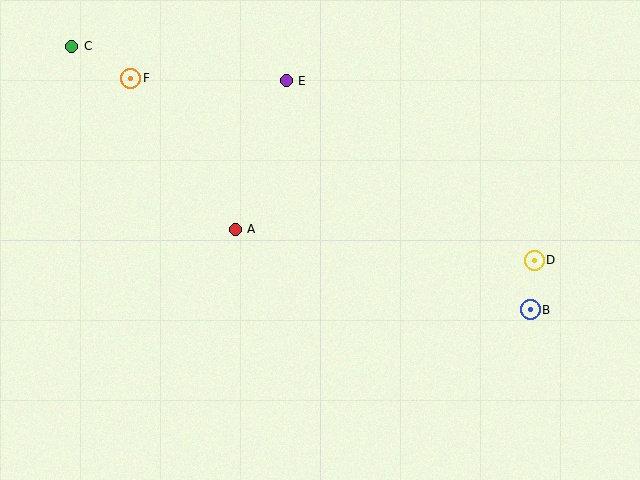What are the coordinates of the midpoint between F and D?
The midpoint between F and D is at (333, 169).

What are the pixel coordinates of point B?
Point B is at (530, 310).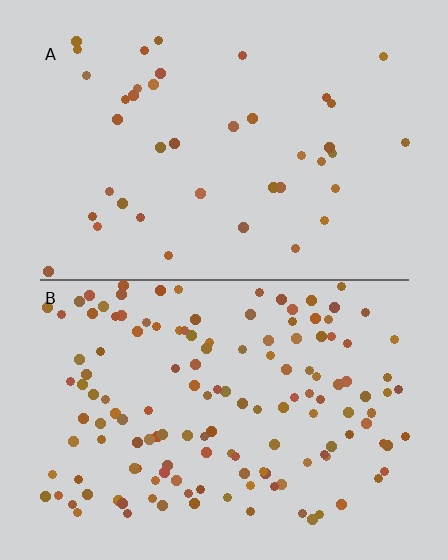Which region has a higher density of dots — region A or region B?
B (the bottom).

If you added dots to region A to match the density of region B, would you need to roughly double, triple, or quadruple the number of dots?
Approximately quadruple.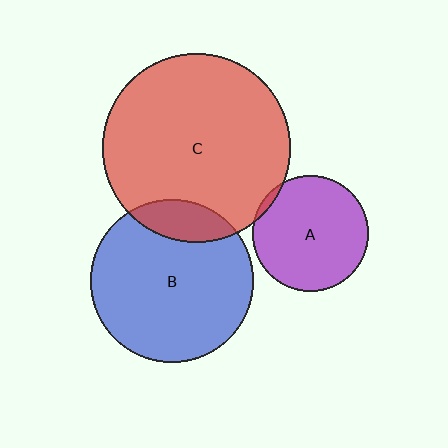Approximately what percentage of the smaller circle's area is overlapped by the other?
Approximately 15%.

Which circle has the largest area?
Circle C (red).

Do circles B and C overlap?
Yes.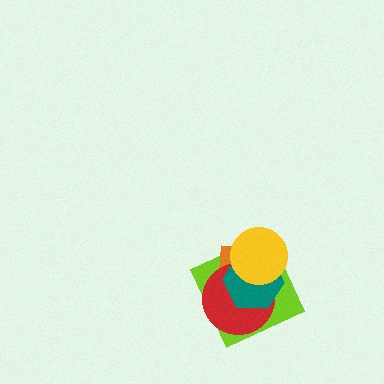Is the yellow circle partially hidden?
No, no other shape covers it.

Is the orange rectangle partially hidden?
Yes, it is partially covered by another shape.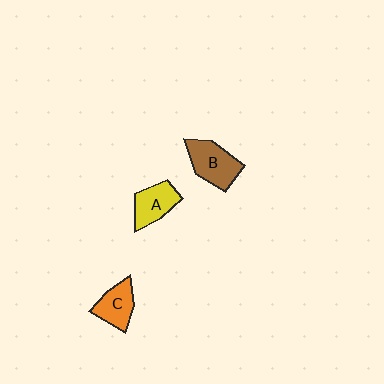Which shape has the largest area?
Shape B (brown).